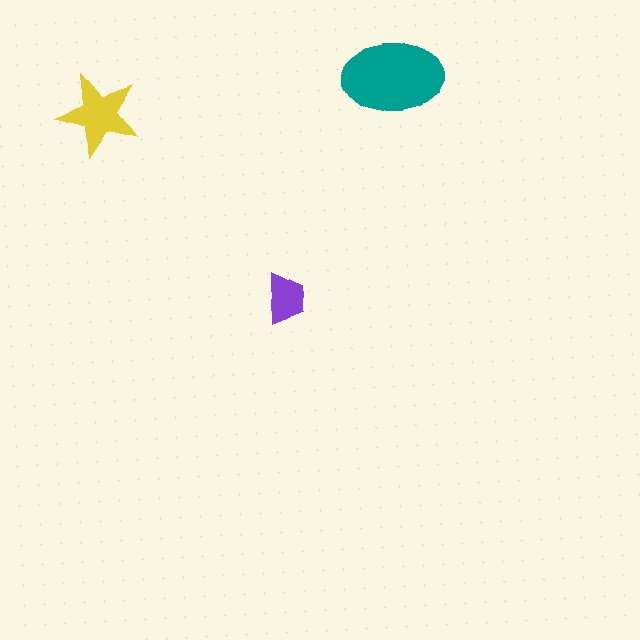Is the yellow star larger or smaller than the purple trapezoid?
Larger.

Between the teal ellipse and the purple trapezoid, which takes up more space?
The teal ellipse.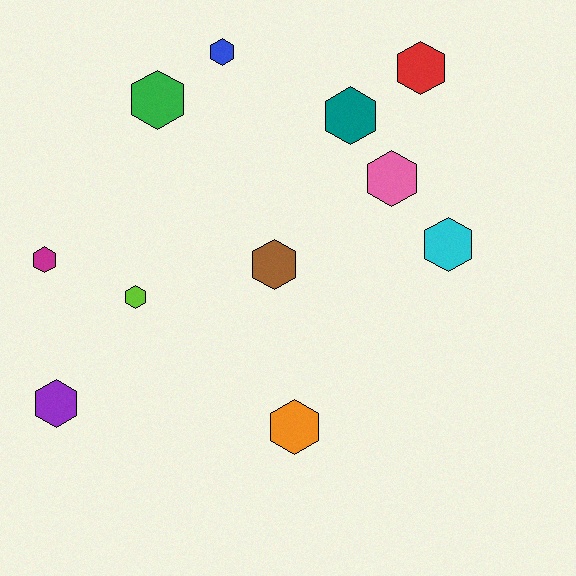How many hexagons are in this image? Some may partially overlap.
There are 11 hexagons.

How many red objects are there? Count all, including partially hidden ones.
There is 1 red object.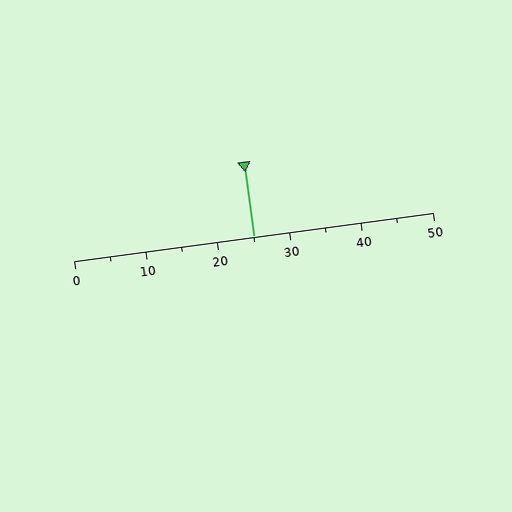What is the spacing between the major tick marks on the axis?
The major ticks are spaced 10 apart.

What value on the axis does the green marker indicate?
The marker indicates approximately 25.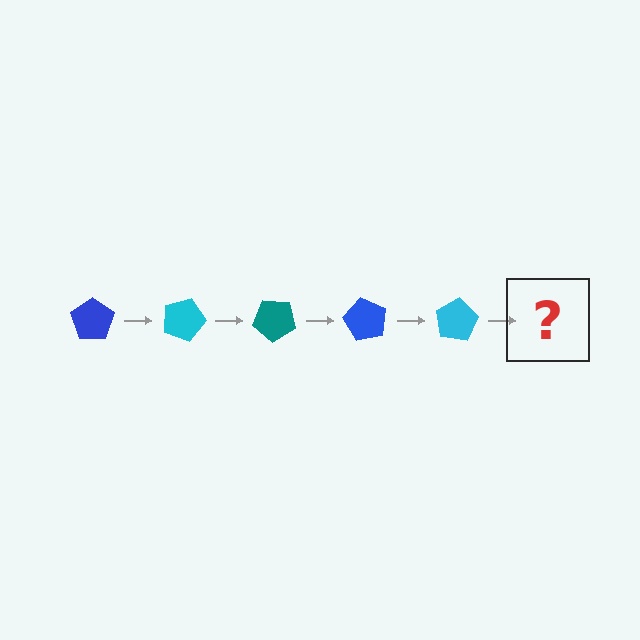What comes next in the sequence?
The next element should be a teal pentagon, rotated 100 degrees from the start.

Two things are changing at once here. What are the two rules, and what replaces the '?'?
The two rules are that it rotates 20 degrees each step and the color cycles through blue, cyan, and teal. The '?' should be a teal pentagon, rotated 100 degrees from the start.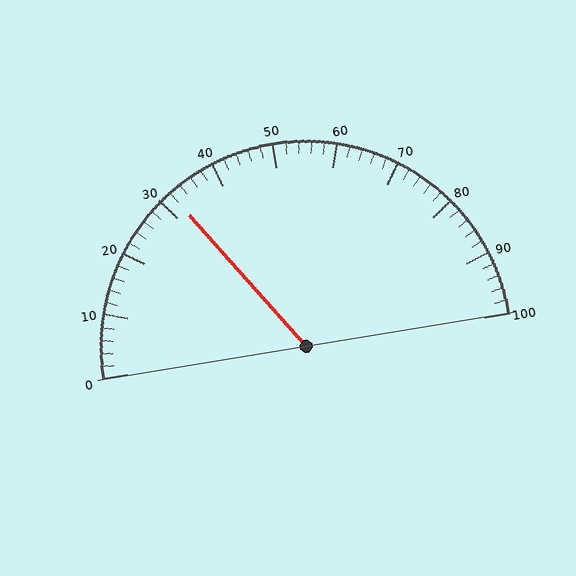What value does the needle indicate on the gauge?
The needle indicates approximately 32.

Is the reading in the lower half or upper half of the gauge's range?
The reading is in the lower half of the range (0 to 100).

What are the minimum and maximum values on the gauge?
The gauge ranges from 0 to 100.